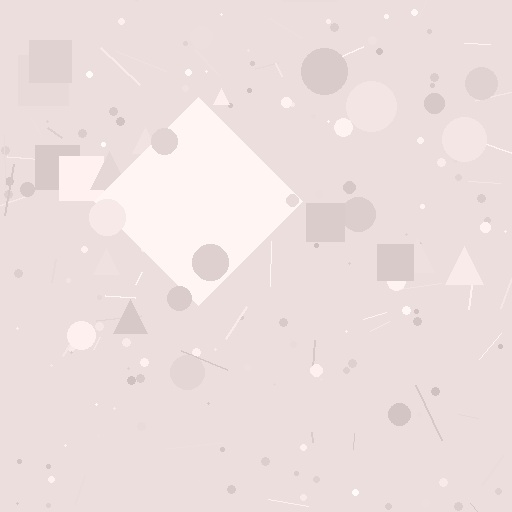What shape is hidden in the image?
A diamond is hidden in the image.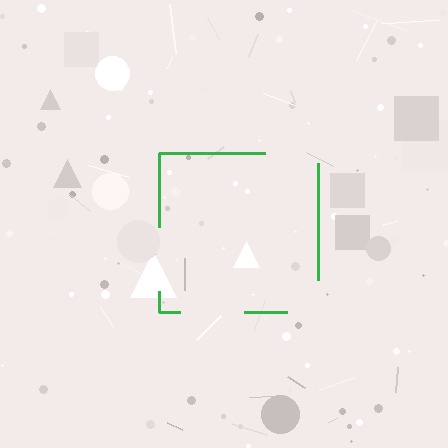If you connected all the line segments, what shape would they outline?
They would outline a square.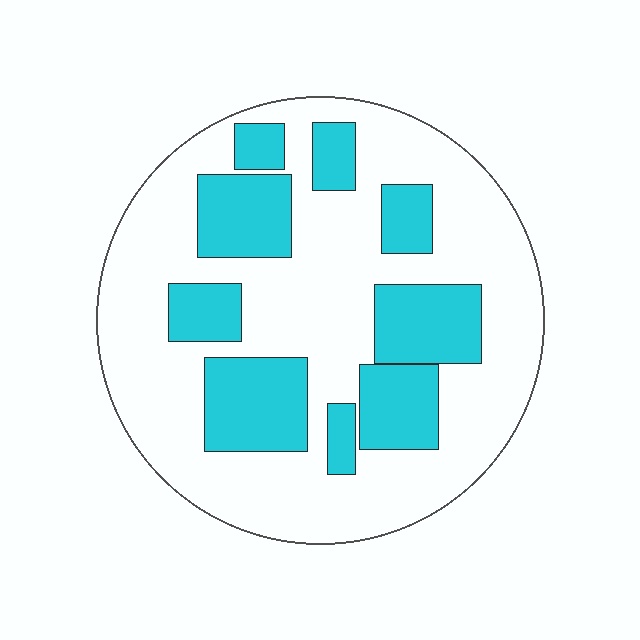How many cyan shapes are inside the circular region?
9.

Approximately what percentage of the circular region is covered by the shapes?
Approximately 30%.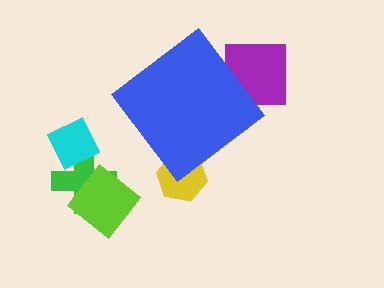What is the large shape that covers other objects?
A blue diamond.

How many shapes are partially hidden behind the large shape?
2 shapes are partially hidden.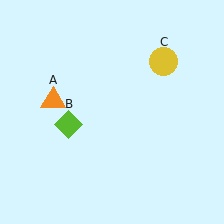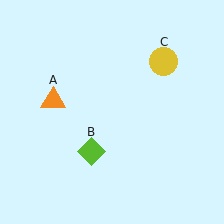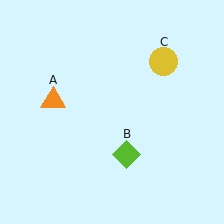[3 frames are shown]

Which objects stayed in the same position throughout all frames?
Orange triangle (object A) and yellow circle (object C) remained stationary.